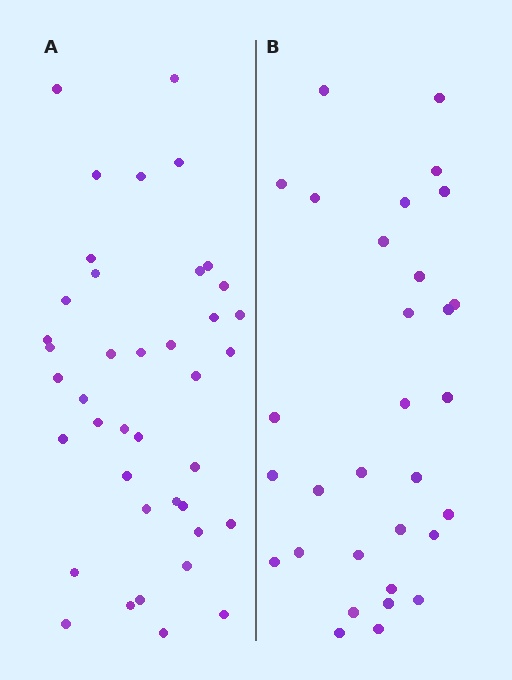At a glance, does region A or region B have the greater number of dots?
Region A (the left region) has more dots.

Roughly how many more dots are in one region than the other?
Region A has roughly 8 or so more dots than region B.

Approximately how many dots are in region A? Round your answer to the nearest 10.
About 40 dots.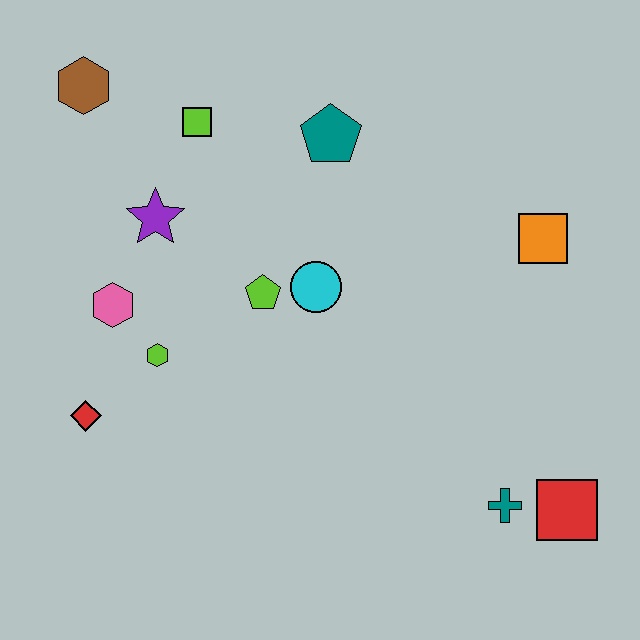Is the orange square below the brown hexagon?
Yes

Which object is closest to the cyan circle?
The lime pentagon is closest to the cyan circle.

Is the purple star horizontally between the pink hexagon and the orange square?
Yes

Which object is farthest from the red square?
The brown hexagon is farthest from the red square.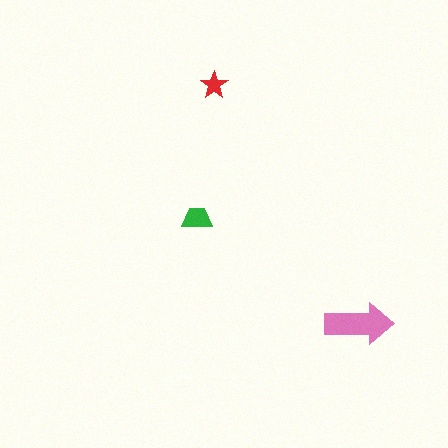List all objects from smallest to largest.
The red star, the green trapezoid, the pink arrow.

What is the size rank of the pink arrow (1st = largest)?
1st.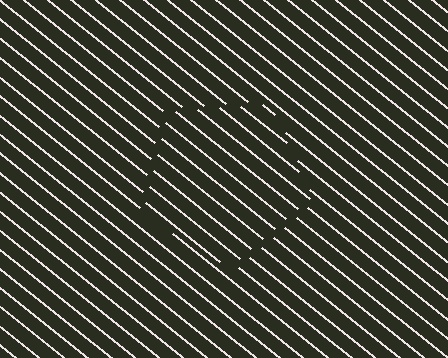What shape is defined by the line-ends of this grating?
An illusory pentagon. The interior of the shape contains the same grating, shifted by half a period — the contour is defined by the phase discontinuity where line-ends from the inner and outer gratings abut.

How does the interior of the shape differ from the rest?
The interior of the shape contains the same grating, shifted by half a period — the contour is defined by the phase discontinuity where line-ends from the inner and outer gratings abut.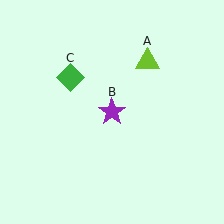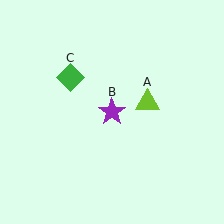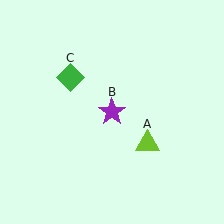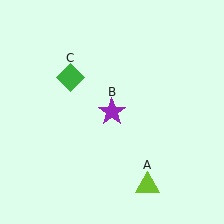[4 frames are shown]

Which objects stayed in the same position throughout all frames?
Purple star (object B) and green diamond (object C) remained stationary.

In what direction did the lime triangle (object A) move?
The lime triangle (object A) moved down.